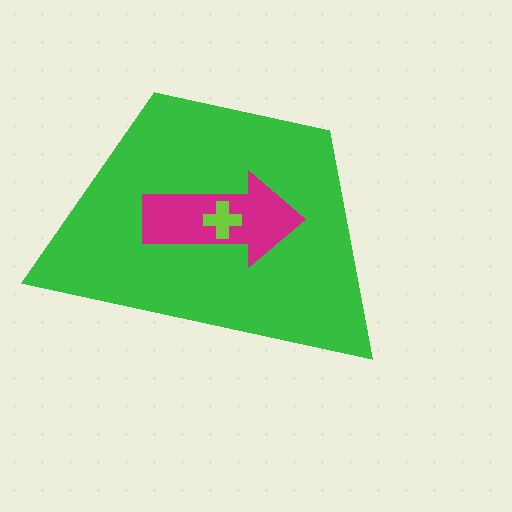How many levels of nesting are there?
3.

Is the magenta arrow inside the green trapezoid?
Yes.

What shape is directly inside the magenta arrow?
The lime cross.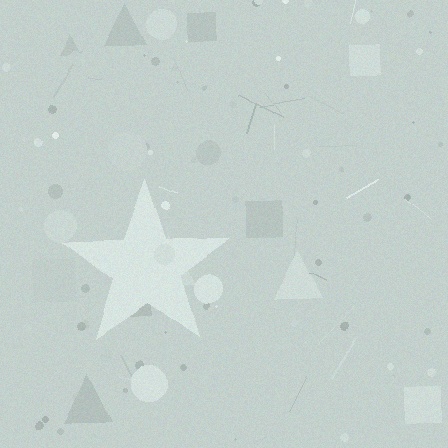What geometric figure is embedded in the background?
A star is embedded in the background.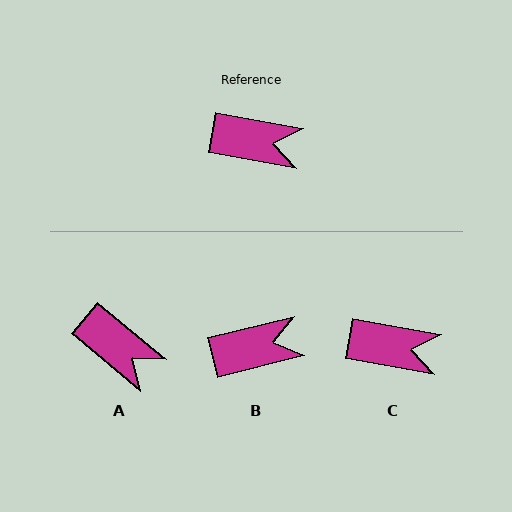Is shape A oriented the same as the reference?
No, it is off by about 30 degrees.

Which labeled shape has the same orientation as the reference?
C.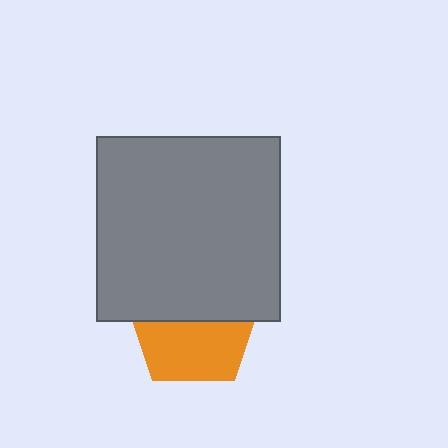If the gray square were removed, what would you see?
You would see the complete orange pentagon.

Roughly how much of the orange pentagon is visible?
About half of it is visible (roughly 51%).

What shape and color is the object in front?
The object in front is a gray square.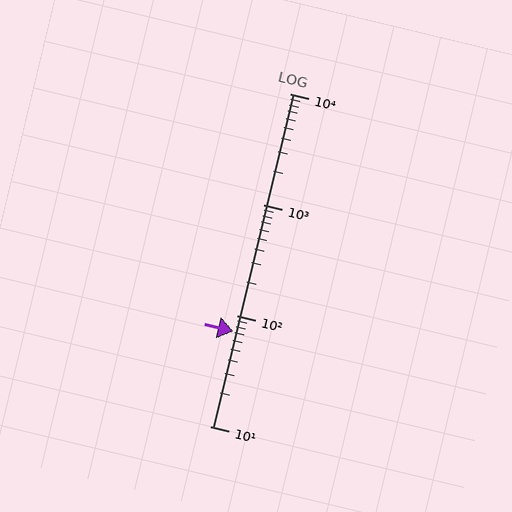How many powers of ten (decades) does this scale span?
The scale spans 3 decades, from 10 to 10000.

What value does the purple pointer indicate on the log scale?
The pointer indicates approximately 72.